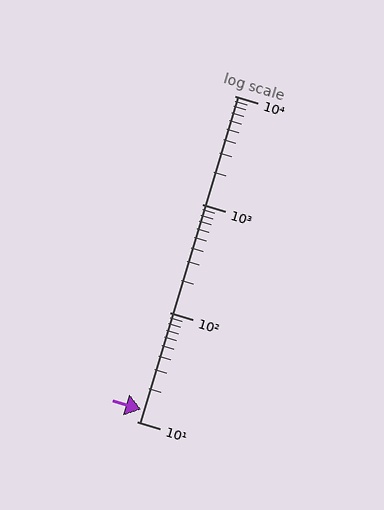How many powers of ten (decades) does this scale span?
The scale spans 3 decades, from 10 to 10000.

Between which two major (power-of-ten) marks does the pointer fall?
The pointer is between 10 and 100.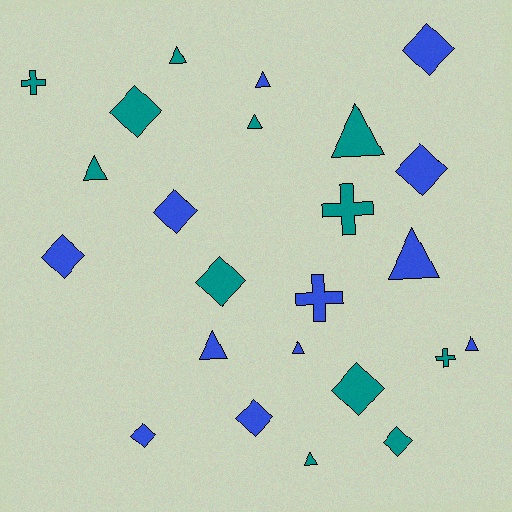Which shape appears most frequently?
Triangle, with 10 objects.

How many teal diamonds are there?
There are 4 teal diamonds.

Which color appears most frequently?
Blue, with 12 objects.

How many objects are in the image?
There are 24 objects.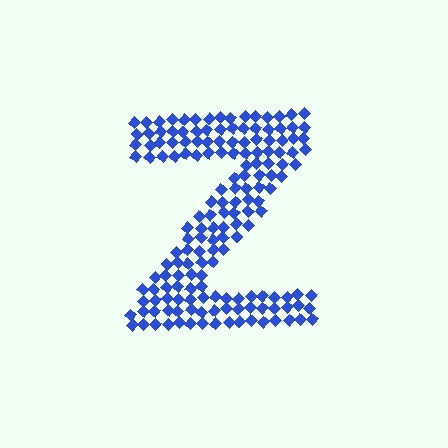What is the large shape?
The large shape is the letter Z.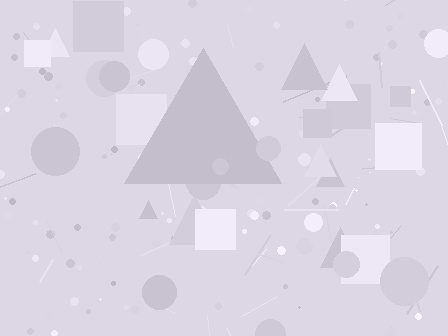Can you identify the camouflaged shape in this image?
The camouflaged shape is a triangle.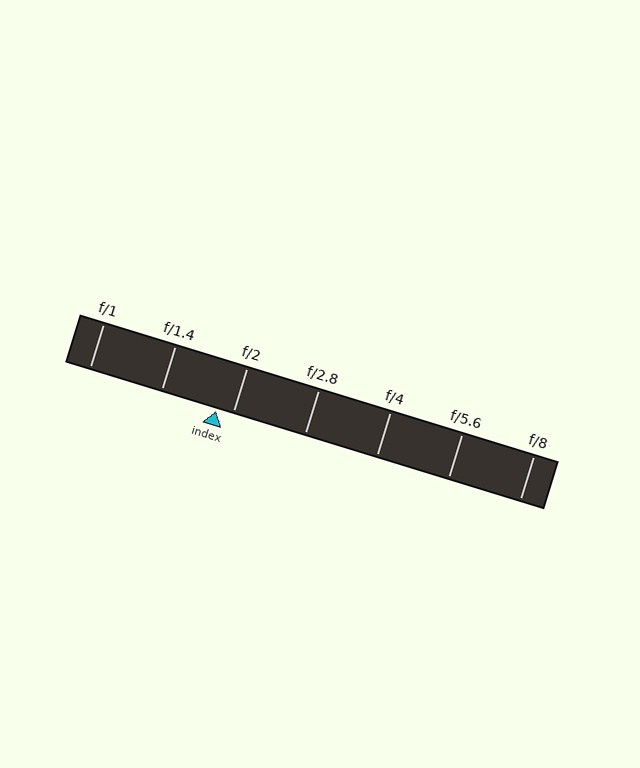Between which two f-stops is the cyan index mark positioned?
The index mark is between f/1.4 and f/2.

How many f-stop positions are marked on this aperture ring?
There are 7 f-stop positions marked.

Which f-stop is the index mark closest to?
The index mark is closest to f/2.